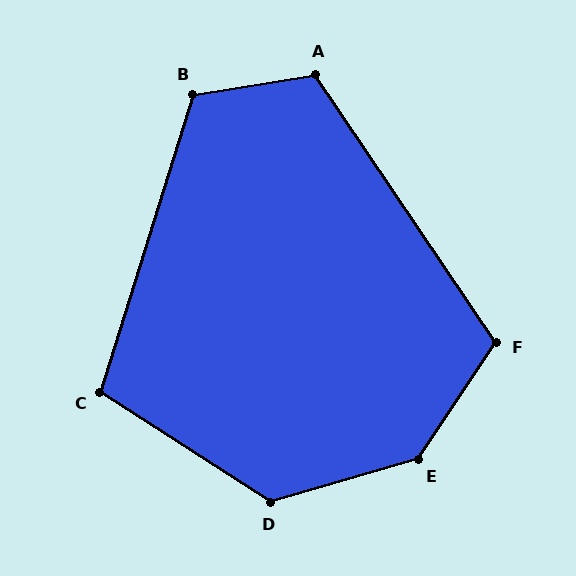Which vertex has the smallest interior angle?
C, at approximately 105 degrees.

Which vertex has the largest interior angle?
E, at approximately 140 degrees.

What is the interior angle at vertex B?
Approximately 117 degrees (obtuse).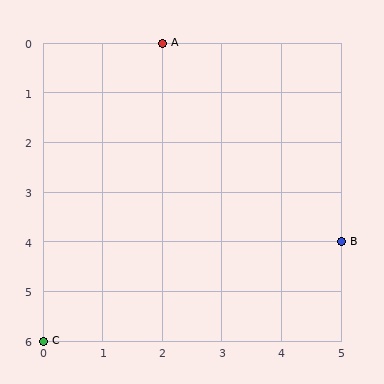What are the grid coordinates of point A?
Point A is at grid coordinates (2, 0).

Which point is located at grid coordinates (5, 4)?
Point B is at (5, 4).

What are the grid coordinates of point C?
Point C is at grid coordinates (0, 6).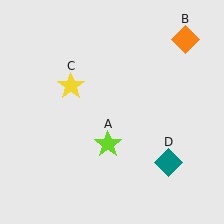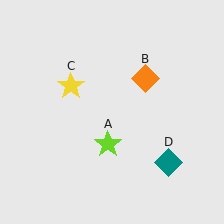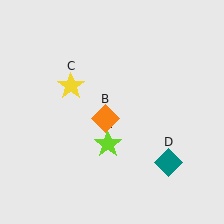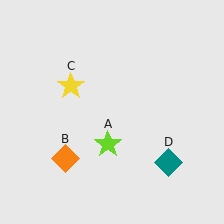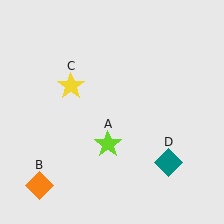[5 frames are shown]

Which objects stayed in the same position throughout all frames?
Lime star (object A) and yellow star (object C) and teal diamond (object D) remained stationary.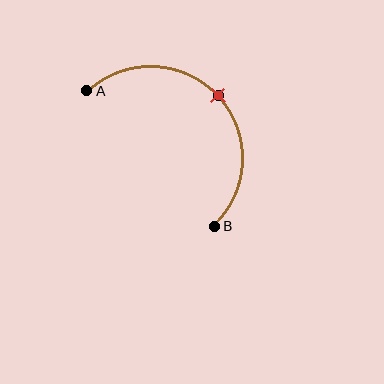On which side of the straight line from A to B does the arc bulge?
The arc bulges above and to the right of the straight line connecting A and B.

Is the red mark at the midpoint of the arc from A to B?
Yes. The red mark lies on the arc at equal arc-length from both A and B — it is the arc midpoint.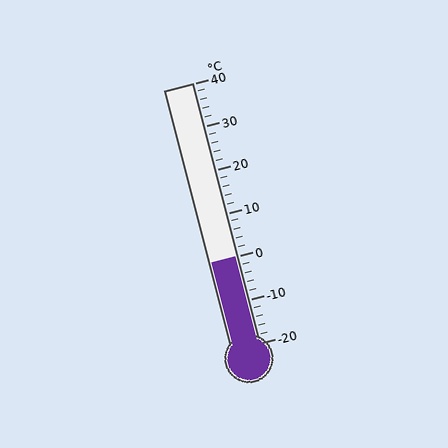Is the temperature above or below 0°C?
The temperature is at 0°C.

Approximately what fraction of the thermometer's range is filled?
The thermometer is filled to approximately 35% of its range.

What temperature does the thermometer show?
The thermometer shows approximately 0°C.